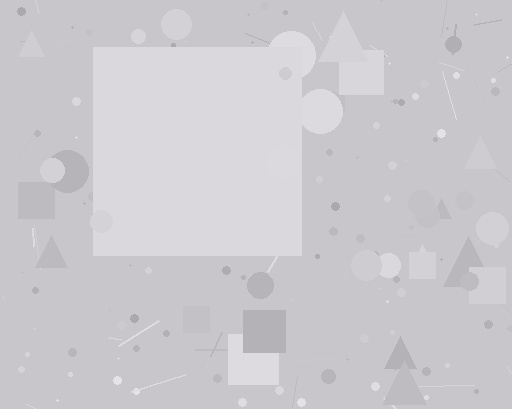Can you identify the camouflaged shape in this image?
The camouflaged shape is a square.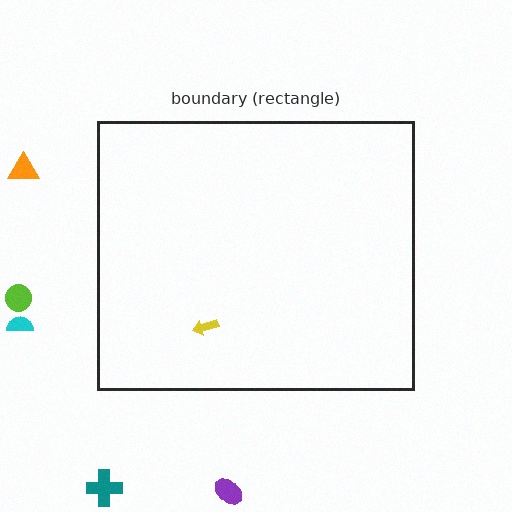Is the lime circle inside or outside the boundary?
Outside.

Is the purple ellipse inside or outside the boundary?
Outside.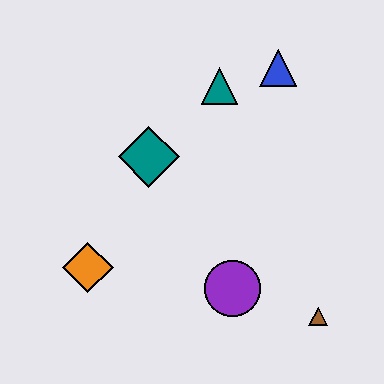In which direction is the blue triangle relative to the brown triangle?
The blue triangle is above the brown triangle.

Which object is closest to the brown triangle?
The purple circle is closest to the brown triangle.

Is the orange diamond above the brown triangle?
Yes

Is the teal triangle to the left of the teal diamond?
No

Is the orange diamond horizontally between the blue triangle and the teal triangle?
No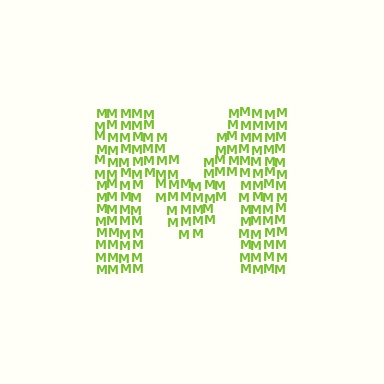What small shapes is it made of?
It is made of small letter M's.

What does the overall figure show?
The overall figure shows the letter M.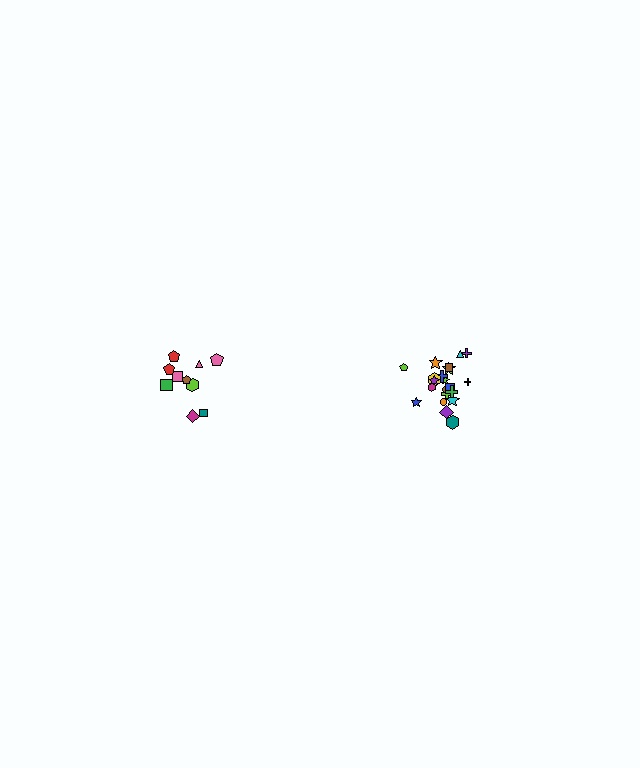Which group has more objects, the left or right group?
The right group.